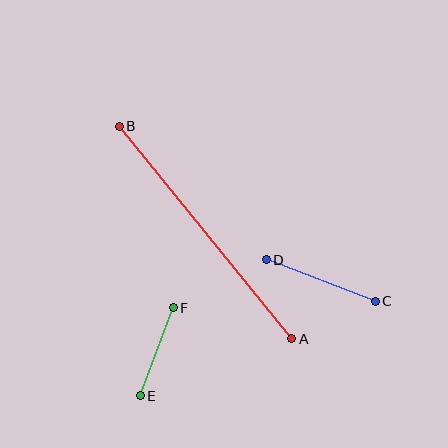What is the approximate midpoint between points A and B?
The midpoint is at approximately (206, 233) pixels.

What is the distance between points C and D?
The distance is approximately 117 pixels.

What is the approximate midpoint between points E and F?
The midpoint is at approximately (157, 352) pixels.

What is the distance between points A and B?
The distance is approximately 273 pixels.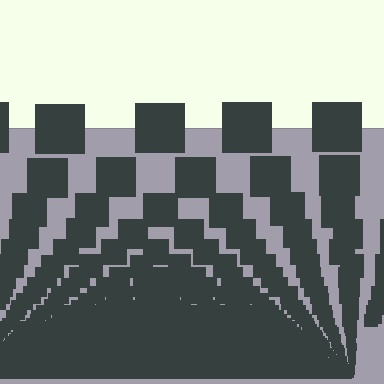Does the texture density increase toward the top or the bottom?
Density increases toward the bottom.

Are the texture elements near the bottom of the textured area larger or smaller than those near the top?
Smaller. The gradient is inverted — elements near the bottom are smaller and denser.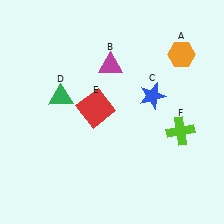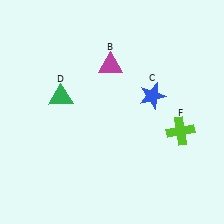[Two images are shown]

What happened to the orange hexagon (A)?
The orange hexagon (A) was removed in Image 2. It was in the top-right area of Image 1.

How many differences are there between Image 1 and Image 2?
There are 2 differences between the two images.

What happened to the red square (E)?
The red square (E) was removed in Image 2. It was in the top-left area of Image 1.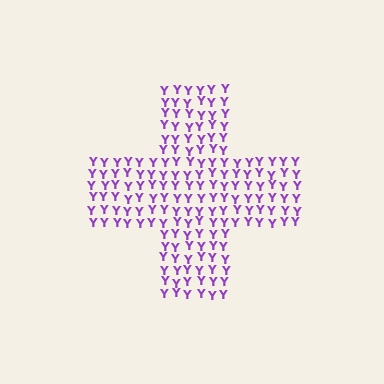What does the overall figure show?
The overall figure shows a cross.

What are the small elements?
The small elements are letter Y's.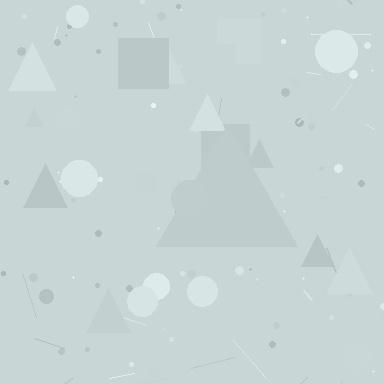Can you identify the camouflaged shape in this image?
The camouflaged shape is a triangle.